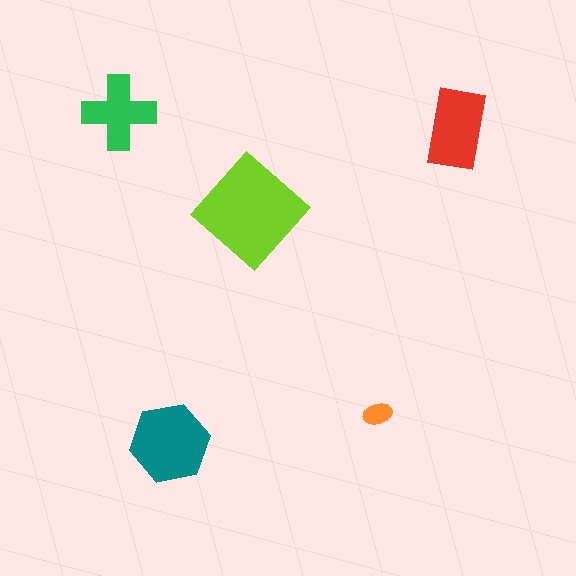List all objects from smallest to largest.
The orange ellipse, the green cross, the red rectangle, the teal hexagon, the lime diamond.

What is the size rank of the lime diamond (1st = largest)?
1st.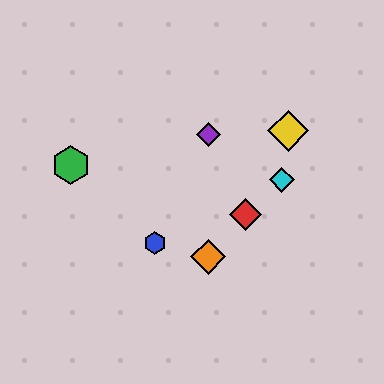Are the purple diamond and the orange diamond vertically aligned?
Yes, both are at x≈208.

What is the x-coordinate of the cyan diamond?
The cyan diamond is at x≈282.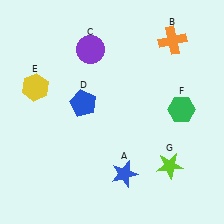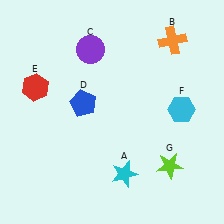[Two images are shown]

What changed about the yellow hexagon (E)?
In Image 1, E is yellow. In Image 2, it changed to red.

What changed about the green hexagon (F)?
In Image 1, F is green. In Image 2, it changed to cyan.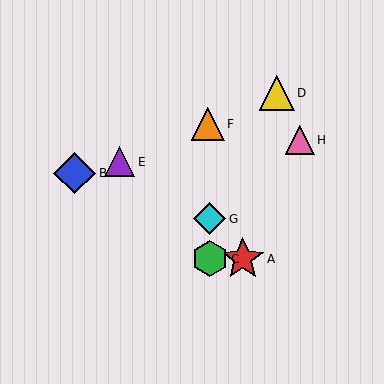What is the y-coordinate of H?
Object H is at y≈140.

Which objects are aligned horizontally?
Objects A, C are aligned horizontally.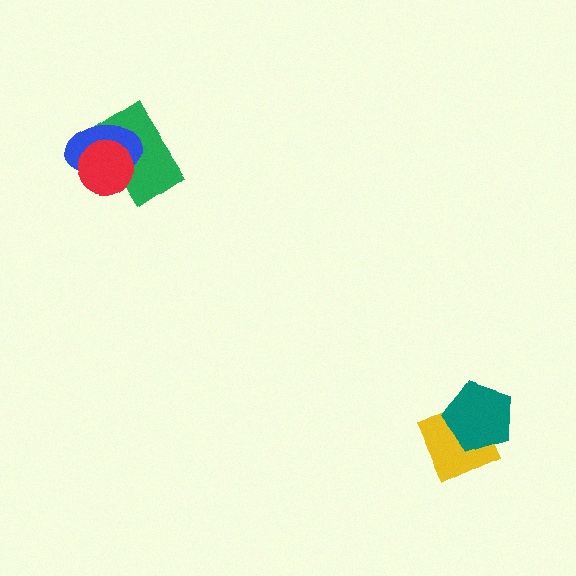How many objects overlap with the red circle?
2 objects overlap with the red circle.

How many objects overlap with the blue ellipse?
2 objects overlap with the blue ellipse.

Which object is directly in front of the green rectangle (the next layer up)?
The blue ellipse is directly in front of the green rectangle.